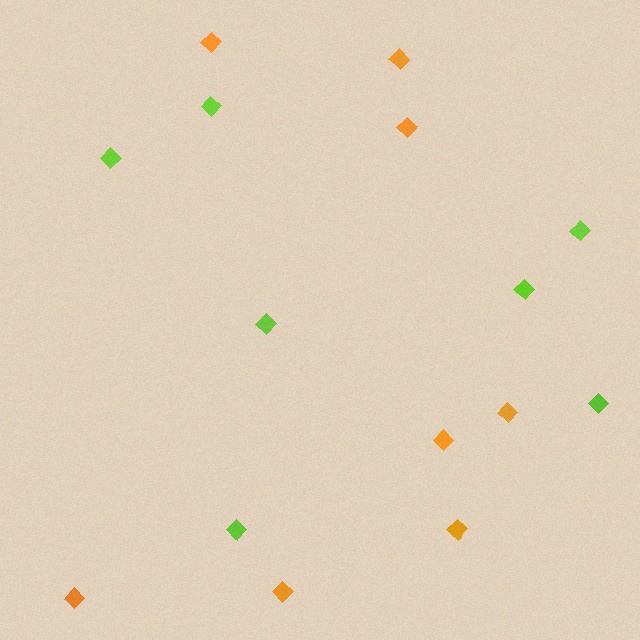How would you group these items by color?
There are 2 groups: one group of lime diamonds (7) and one group of orange diamonds (8).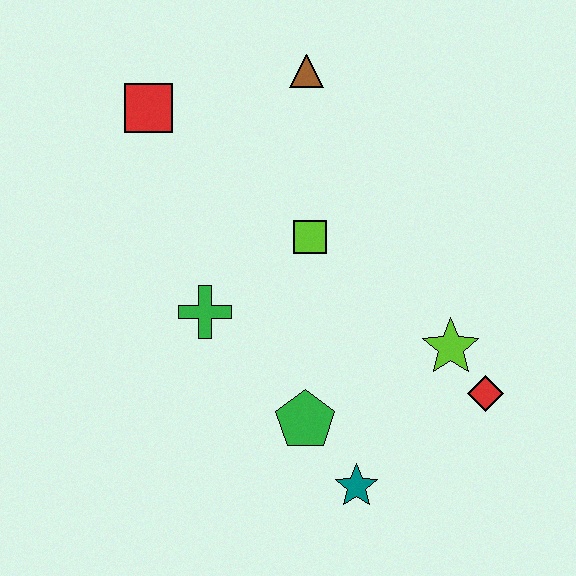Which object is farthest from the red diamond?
The red square is farthest from the red diamond.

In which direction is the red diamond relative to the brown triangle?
The red diamond is below the brown triangle.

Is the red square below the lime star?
No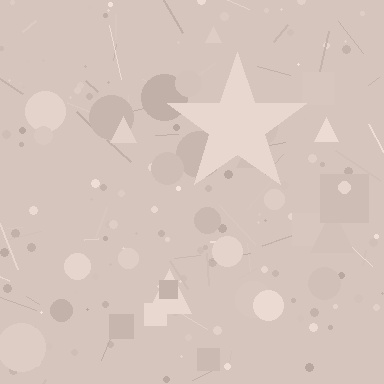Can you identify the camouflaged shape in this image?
The camouflaged shape is a star.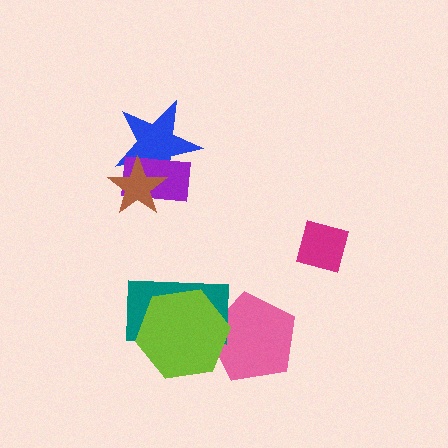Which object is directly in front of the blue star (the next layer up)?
The purple rectangle is directly in front of the blue star.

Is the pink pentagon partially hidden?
Yes, it is partially covered by another shape.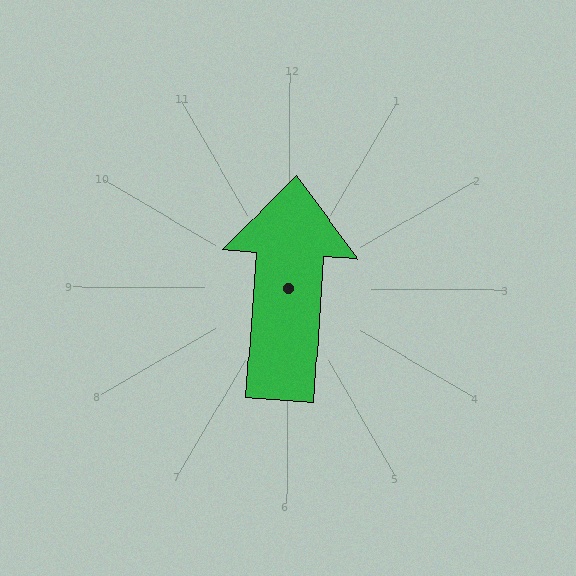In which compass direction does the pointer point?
North.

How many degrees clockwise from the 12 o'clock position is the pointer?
Approximately 4 degrees.